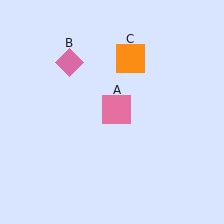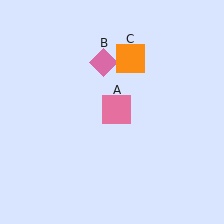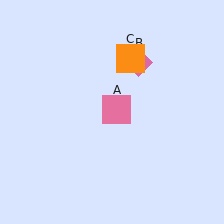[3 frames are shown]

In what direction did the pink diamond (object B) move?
The pink diamond (object B) moved right.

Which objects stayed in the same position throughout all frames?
Pink square (object A) and orange square (object C) remained stationary.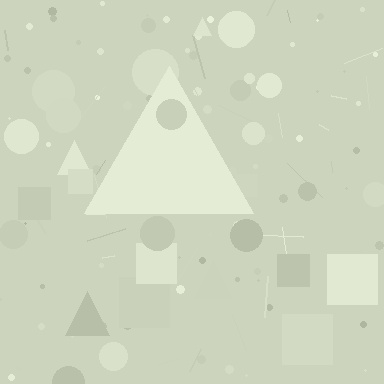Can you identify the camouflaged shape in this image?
The camouflaged shape is a triangle.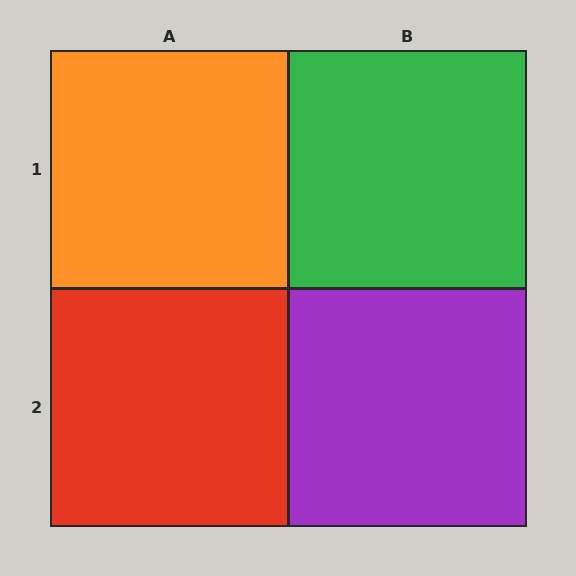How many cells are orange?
1 cell is orange.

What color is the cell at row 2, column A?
Red.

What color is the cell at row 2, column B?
Purple.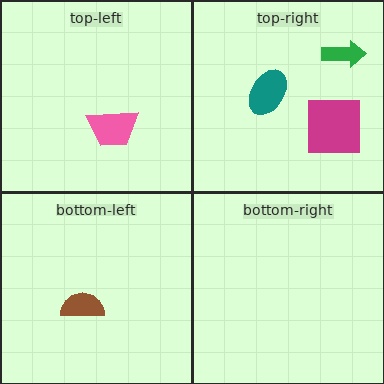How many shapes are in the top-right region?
3.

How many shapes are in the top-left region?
1.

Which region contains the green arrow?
The top-right region.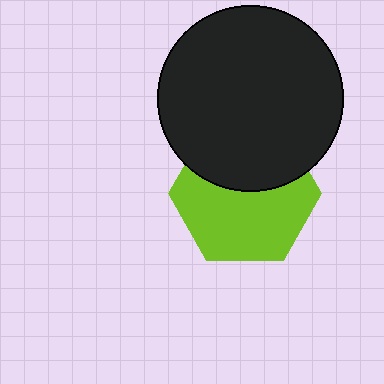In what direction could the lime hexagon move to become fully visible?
The lime hexagon could move down. That would shift it out from behind the black circle entirely.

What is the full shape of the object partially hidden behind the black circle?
The partially hidden object is a lime hexagon.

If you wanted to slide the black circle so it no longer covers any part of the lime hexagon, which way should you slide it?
Slide it up — that is the most direct way to separate the two shapes.